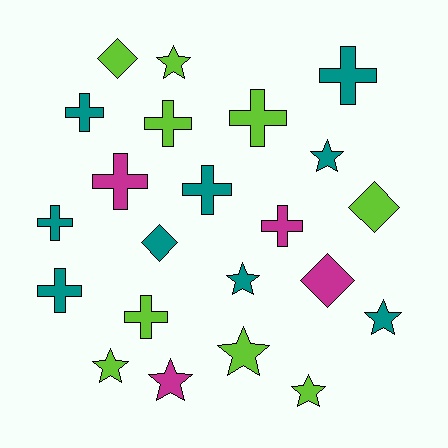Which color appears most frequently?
Teal, with 9 objects.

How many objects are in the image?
There are 22 objects.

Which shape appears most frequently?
Cross, with 10 objects.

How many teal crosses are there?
There are 5 teal crosses.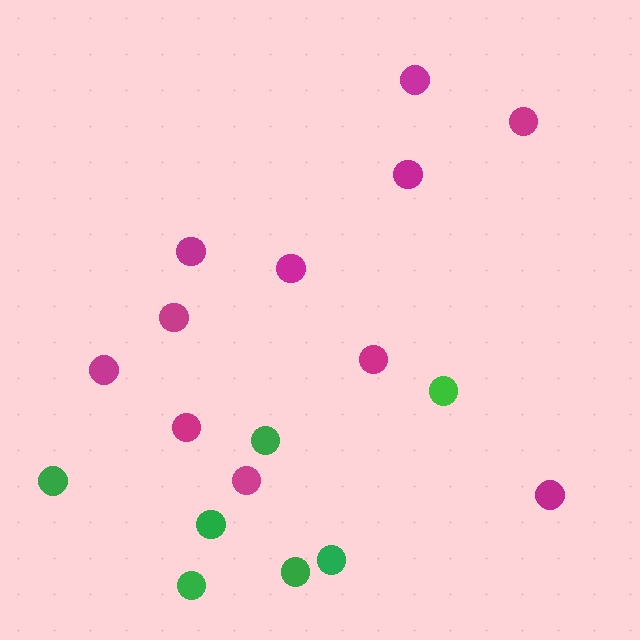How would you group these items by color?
There are 2 groups: one group of green circles (7) and one group of magenta circles (11).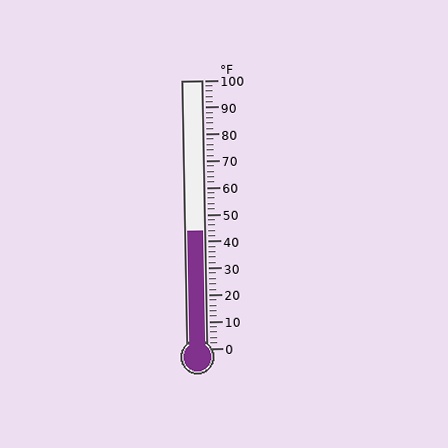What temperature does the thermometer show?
The thermometer shows approximately 44°F.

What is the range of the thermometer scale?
The thermometer scale ranges from 0°F to 100°F.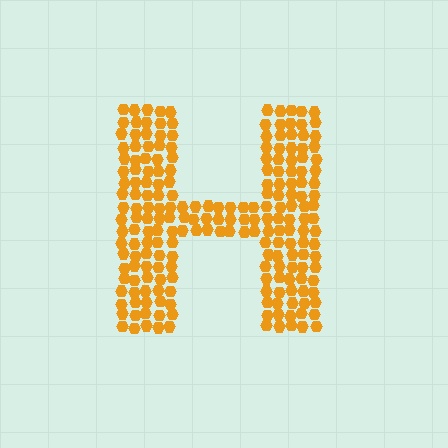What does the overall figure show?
The overall figure shows the letter H.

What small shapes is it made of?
It is made of small hexagons.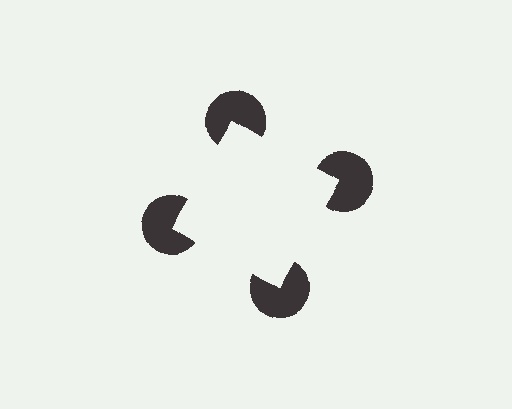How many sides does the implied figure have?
4 sides.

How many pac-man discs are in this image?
There are 4 — one at each vertex of the illusory square.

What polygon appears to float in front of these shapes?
An illusory square — its edges are inferred from the aligned wedge cuts in the pac-man discs, not physically drawn.